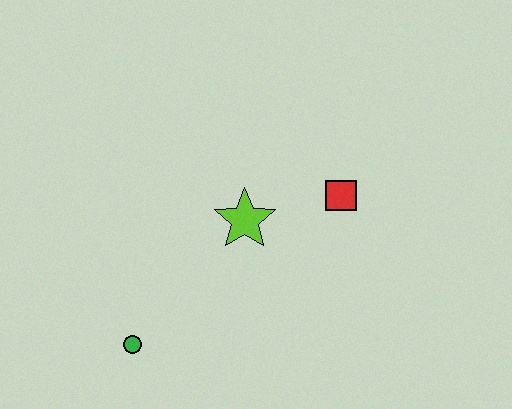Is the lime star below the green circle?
No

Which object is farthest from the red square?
The green circle is farthest from the red square.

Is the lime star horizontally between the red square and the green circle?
Yes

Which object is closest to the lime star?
The red square is closest to the lime star.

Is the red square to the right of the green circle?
Yes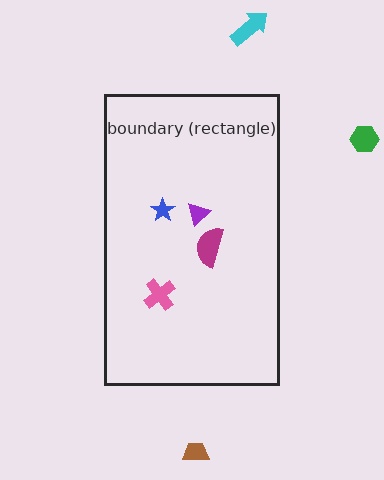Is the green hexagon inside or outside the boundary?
Outside.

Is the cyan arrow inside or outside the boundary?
Outside.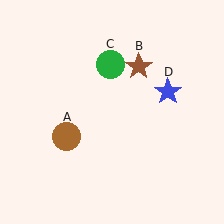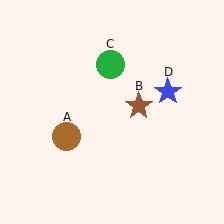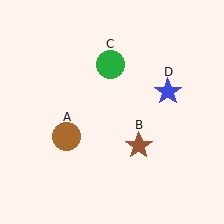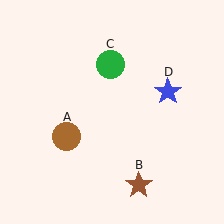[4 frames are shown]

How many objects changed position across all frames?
1 object changed position: brown star (object B).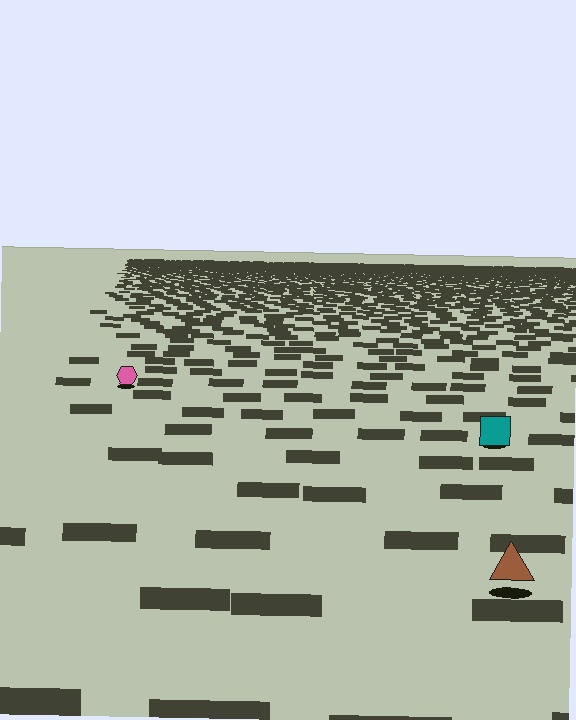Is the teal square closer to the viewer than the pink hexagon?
Yes. The teal square is closer — you can tell from the texture gradient: the ground texture is coarser near it.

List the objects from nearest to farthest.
From nearest to farthest: the brown triangle, the teal square, the pink hexagon.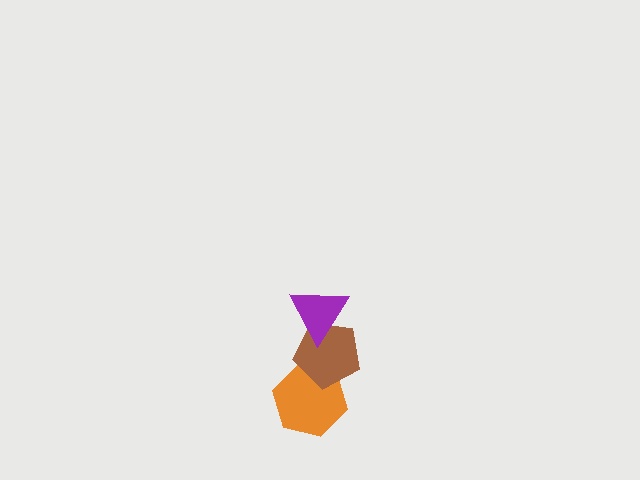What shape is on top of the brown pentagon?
The purple triangle is on top of the brown pentagon.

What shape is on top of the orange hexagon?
The brown pentagon is on top of the orange hexagon.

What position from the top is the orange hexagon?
The orange hexagon is 3rd from the top.